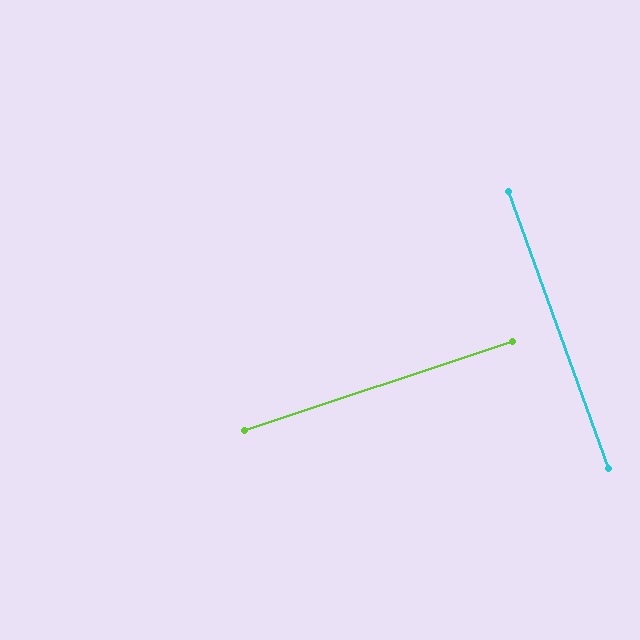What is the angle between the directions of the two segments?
Approximately 88 degrees.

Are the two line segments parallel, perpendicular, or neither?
Perpendicular — they meet at approximately 88°.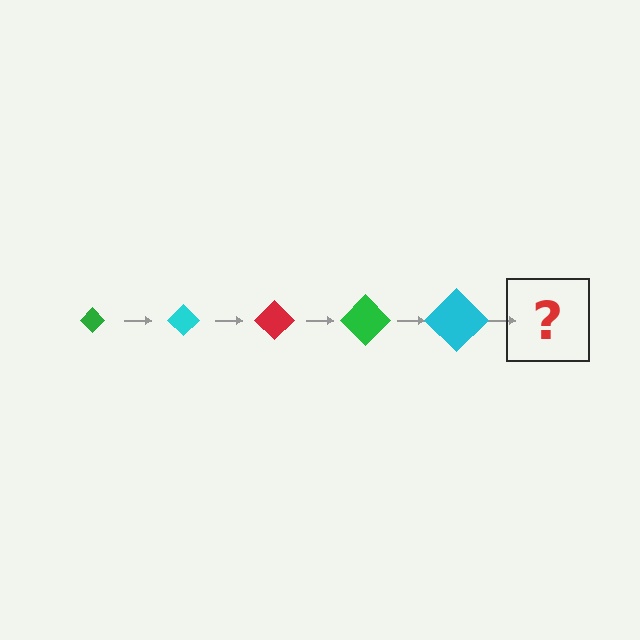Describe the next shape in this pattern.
It should be a red diamond, larger than the previous one.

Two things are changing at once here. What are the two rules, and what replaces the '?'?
The two rules are that the diamond grows larger each step and the color cycles through green, cyan, and red. The '?' should be a red diamond, larger than the previous one.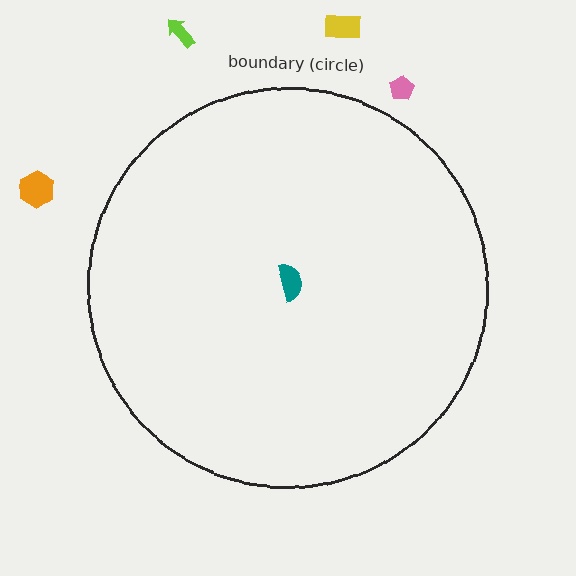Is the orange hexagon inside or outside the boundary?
Outside.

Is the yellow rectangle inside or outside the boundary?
Outside.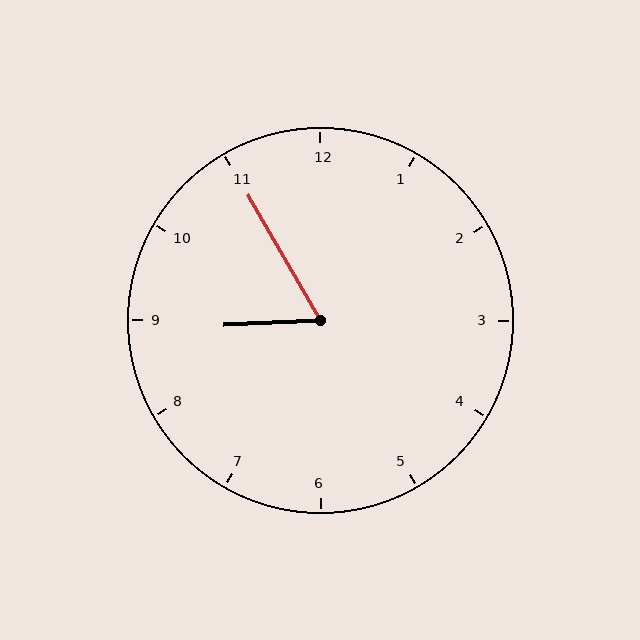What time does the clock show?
8:55.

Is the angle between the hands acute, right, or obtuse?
It is acute.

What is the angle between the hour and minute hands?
Approximately 62 degrees.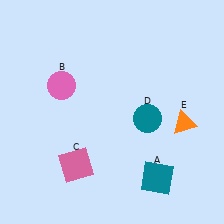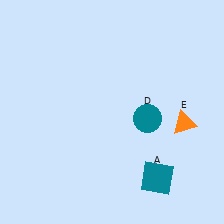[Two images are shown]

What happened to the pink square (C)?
The pink square (C) was removed in Image 2. It was in the bottom-left area of Image 1.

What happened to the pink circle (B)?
The pink circle (B) was removed in Image 2. It was in the top-left area of Image 1.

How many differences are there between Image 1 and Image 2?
There are 2 differences between the two images.